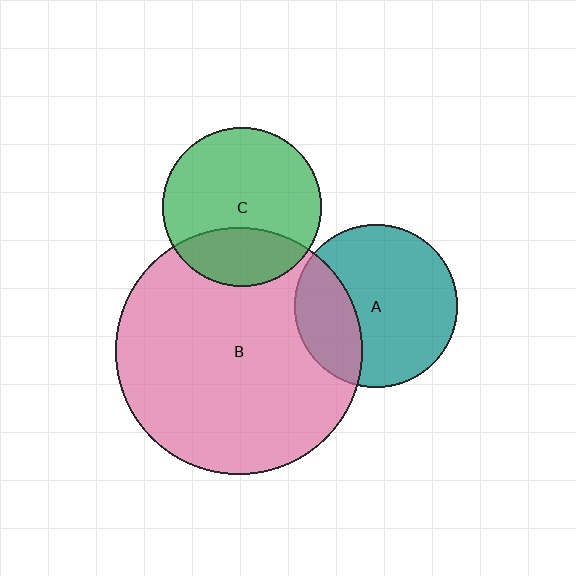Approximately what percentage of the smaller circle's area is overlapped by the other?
Approximately 30%.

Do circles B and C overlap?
Yes.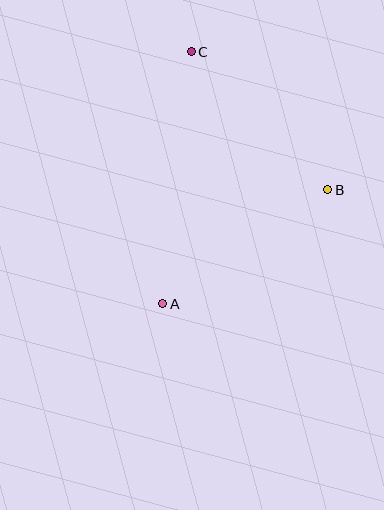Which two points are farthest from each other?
Points A and C are farthest from each other.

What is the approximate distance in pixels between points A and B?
The distance between A and B is approximately 201 pixels.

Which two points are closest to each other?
Points B and C are closest to each other.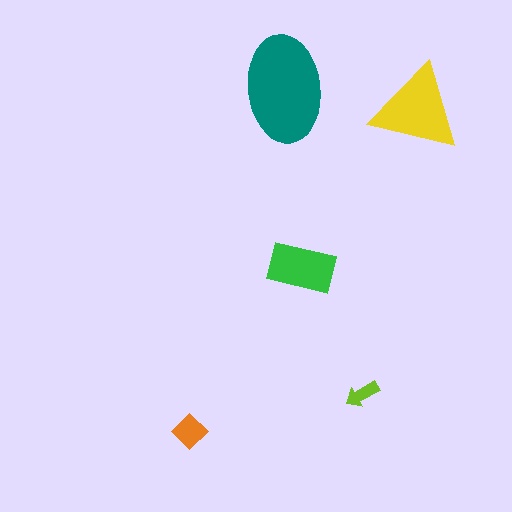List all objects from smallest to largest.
The lime arrow, the orange diamond, the green rectangle, the yellow triangle, the teal ellipse.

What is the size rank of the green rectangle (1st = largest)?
3rd.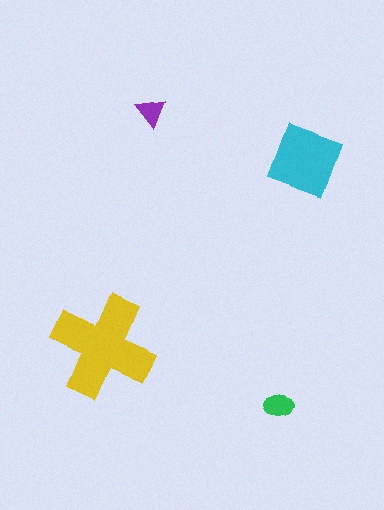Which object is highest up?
The purple triangle is topmost.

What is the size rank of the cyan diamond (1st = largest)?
2nd.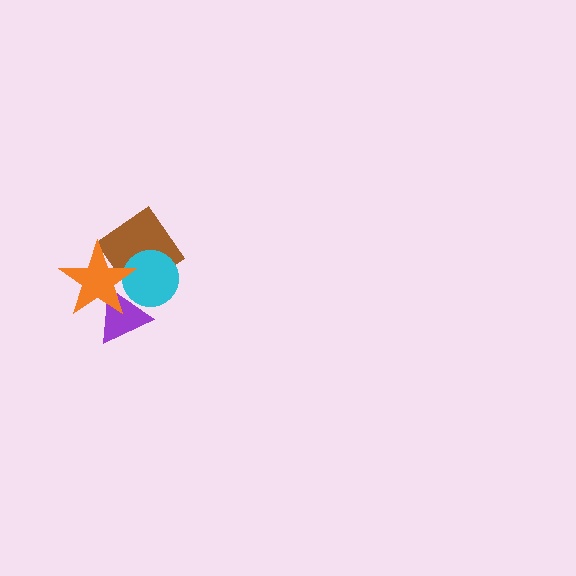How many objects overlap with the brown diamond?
3 objects overlap with the brown diamond.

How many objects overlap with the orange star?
3 objects overlap with the orange star.